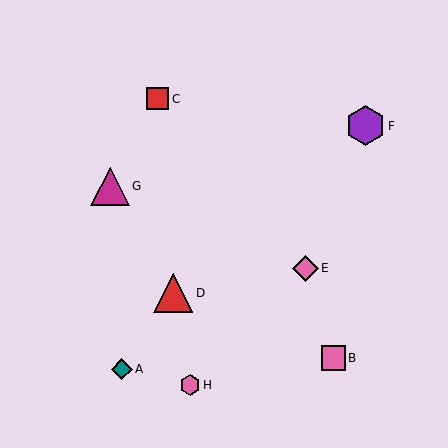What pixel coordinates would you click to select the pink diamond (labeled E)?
Click at (305, 268) to select the pink diamond E.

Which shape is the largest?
The purple hexagon (labeled F) is the largest.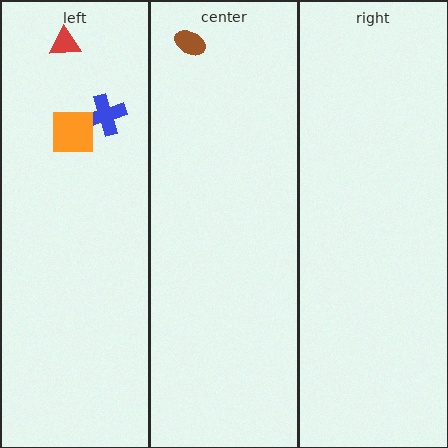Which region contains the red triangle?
The left region.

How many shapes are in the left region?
3.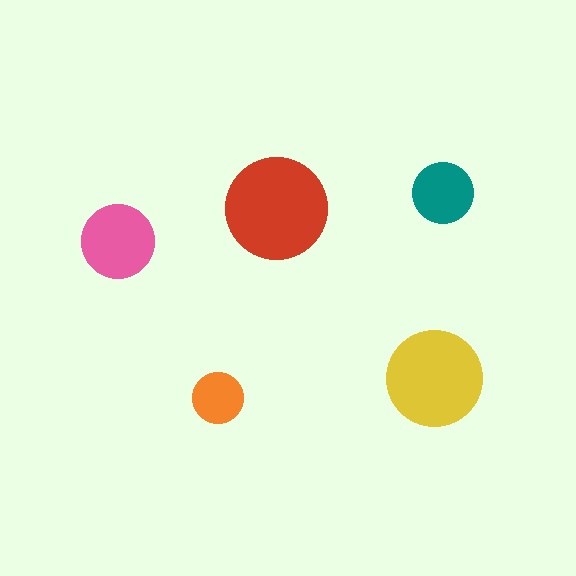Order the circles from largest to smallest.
the red one, the yellow one, the pink one, the teal one, the orange one.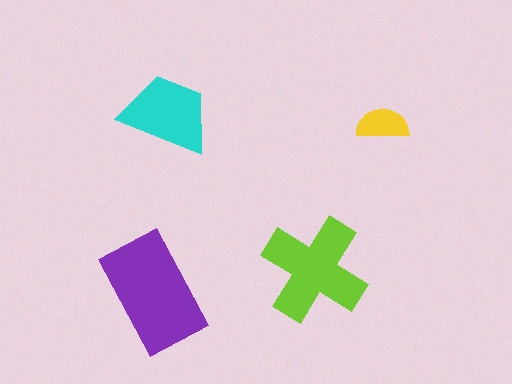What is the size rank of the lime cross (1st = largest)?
2nd.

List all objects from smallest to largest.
The yellow semicircle, the cyan trapezoid, the lime cross, the purple rectangle.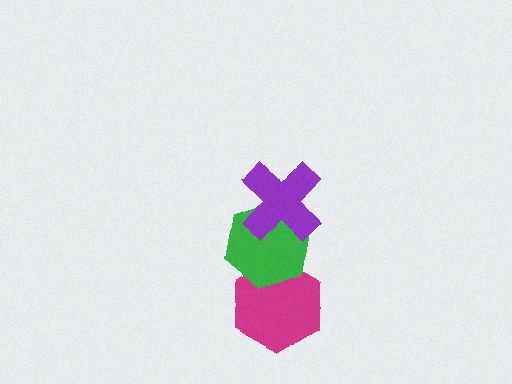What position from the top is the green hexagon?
The green hexagon is 2nd from the top.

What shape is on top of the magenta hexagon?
The green hexagon is on top of the magenta hexagon.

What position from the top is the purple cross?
The purple cross is 1st from the top.